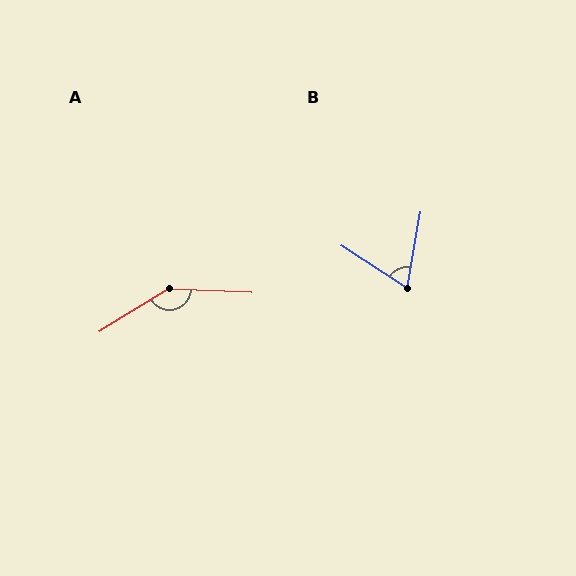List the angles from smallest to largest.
B (67°), A (146°).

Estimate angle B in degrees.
Approximately 67 degrees.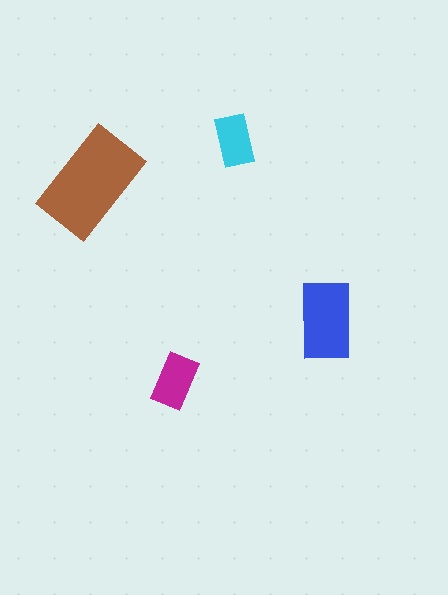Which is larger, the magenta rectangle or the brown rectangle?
The brown one.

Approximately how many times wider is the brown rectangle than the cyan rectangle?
About 2 times wider.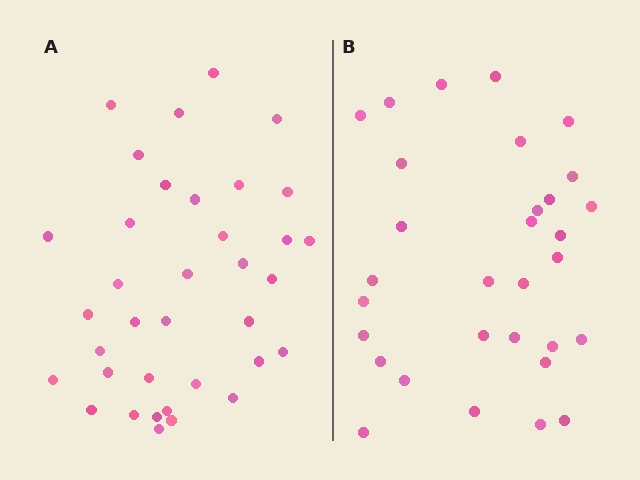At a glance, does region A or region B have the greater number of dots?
Region A (the left region) has more dots.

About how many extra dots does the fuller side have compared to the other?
Region A has about 5 more dots than region B.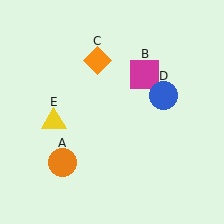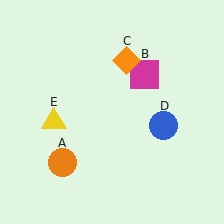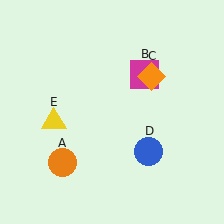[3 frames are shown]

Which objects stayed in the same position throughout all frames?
Orange circle (object A) and magenta square (object B) and yellow triangle (object E) remained stationary.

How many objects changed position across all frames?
2 objects changed position: orange diamond (object C), blue circle (object D).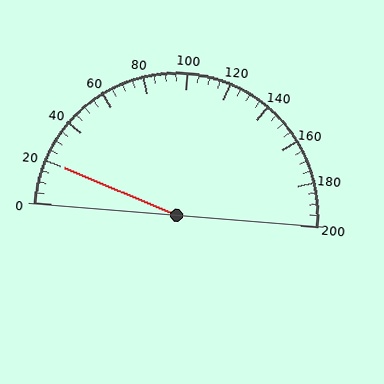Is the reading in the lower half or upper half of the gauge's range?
The reading is in the lower half of the range (0 to 200).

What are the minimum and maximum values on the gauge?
The gauge ranges from 0 to 200.